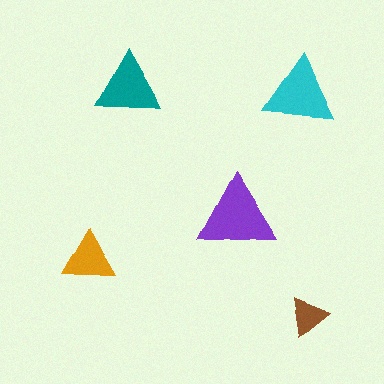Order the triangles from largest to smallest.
the purple one, the cyan one, the teal one, the orange one, the brown one.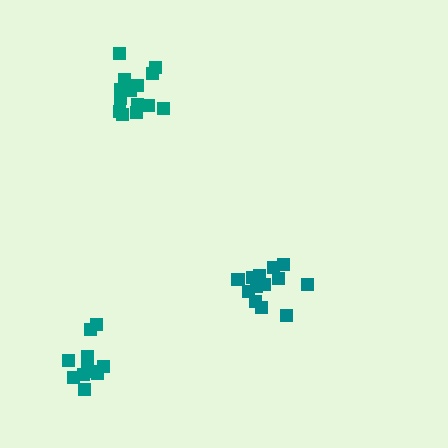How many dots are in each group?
Group 1: 16 dots, Group 2: 14 dots, Group 3: 11 dots (41 total).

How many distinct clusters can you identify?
There are 3 distinct clusters.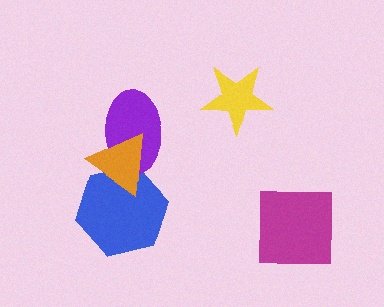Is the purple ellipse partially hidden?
Yes, it is partially covered by another shape.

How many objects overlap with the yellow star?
0 objects overlap with the yellow star.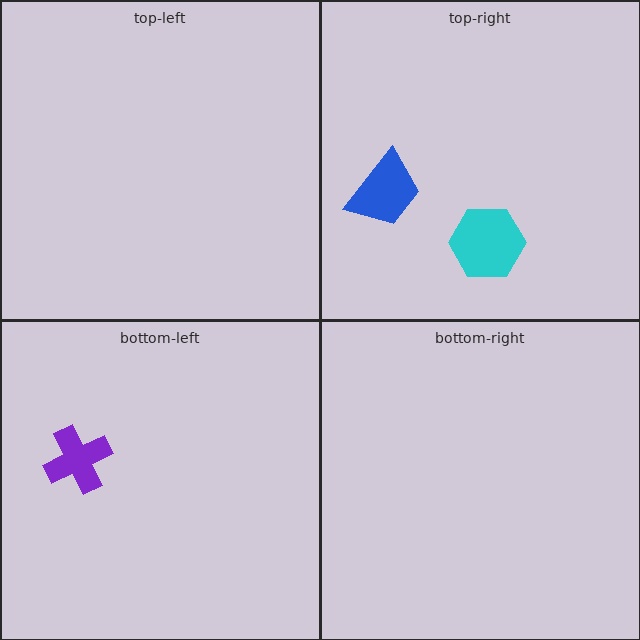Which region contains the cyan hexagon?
The top-right region.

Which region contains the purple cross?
The bottom-left region.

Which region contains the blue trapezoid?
The top-right region.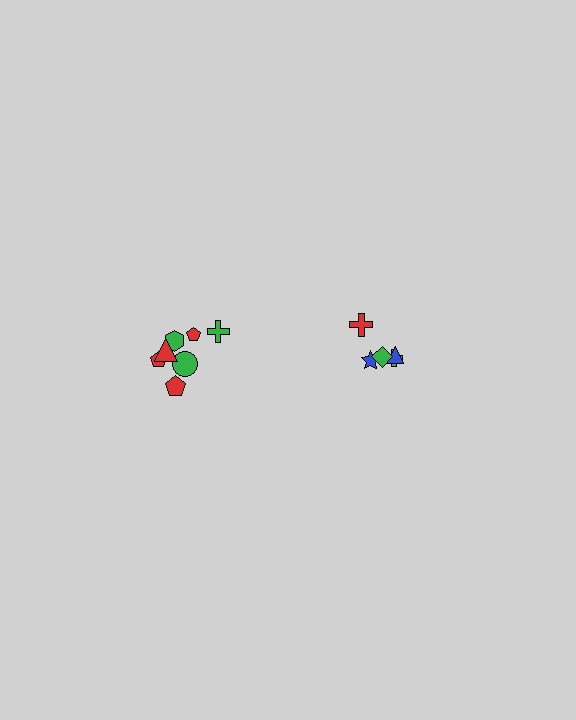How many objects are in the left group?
There are 7 objects.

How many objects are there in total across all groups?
There are 12 objects.